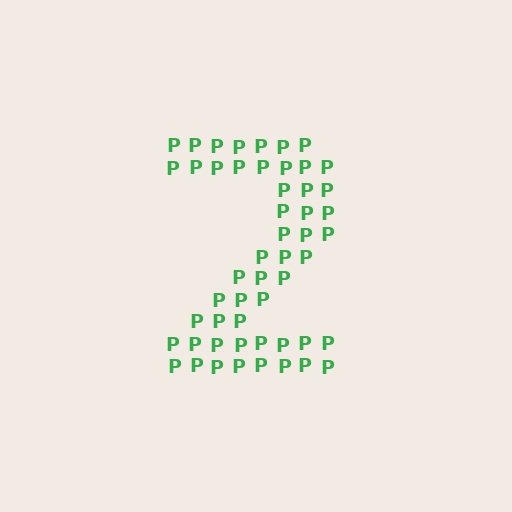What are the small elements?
The small elements are letter P's.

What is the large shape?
The large shape is the digit 2.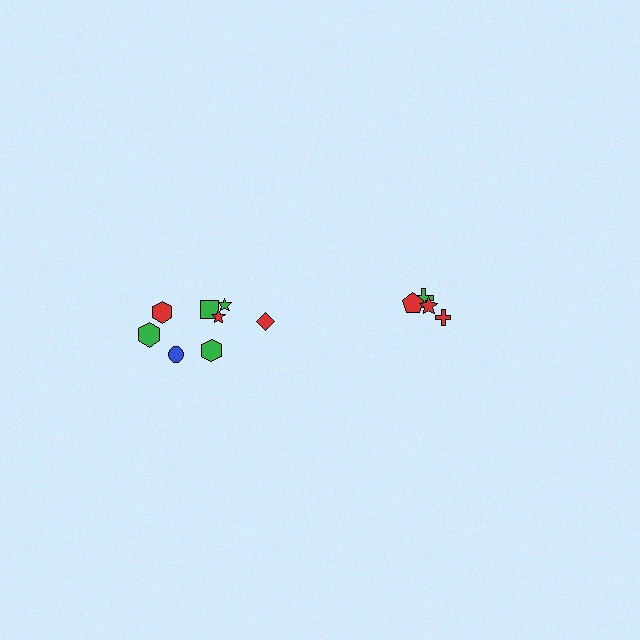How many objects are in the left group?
There are 8 objects.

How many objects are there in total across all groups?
There are 12 objects.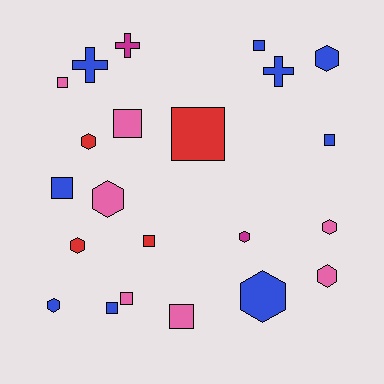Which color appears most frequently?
Blue, with 9 objects.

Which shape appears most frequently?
Square, with 10 objects.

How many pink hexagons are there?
There are 3 pink hexagons.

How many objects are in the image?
There are 22 objects.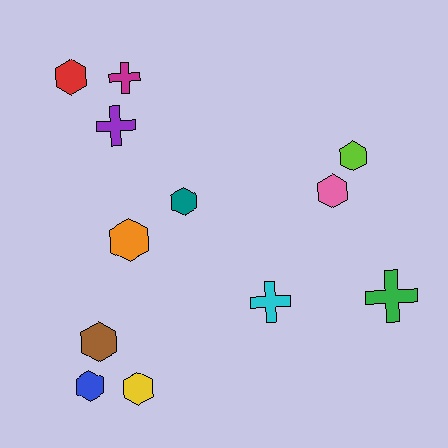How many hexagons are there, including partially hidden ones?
There are 8 hexagons.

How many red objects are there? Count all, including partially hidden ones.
There is 1 red object.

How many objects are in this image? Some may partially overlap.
There are 12 objects.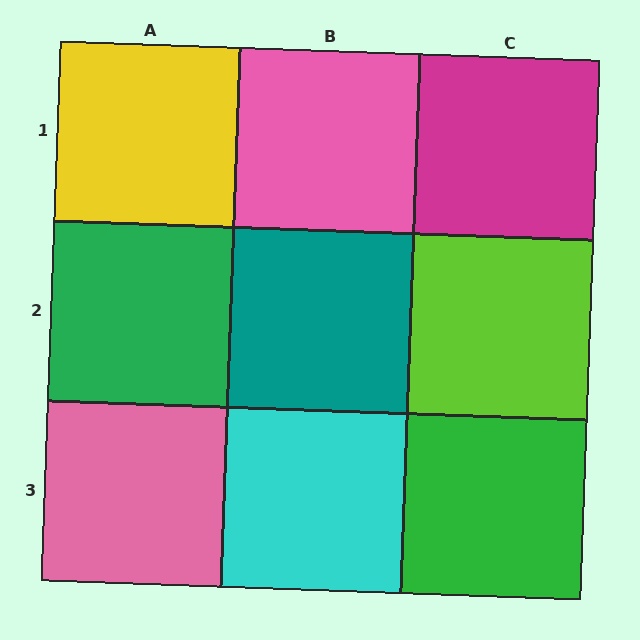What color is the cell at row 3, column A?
Pink.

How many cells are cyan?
1 cell is cyan.